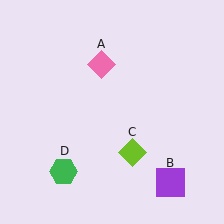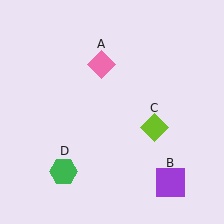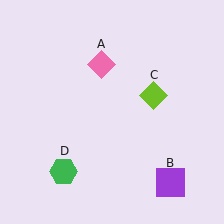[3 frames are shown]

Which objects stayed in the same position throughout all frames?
Pink diamond (object A) and purple square (object B) and green hexagon (object D) remained stationary.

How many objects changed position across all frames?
1 object changed position: lime diamond (object C).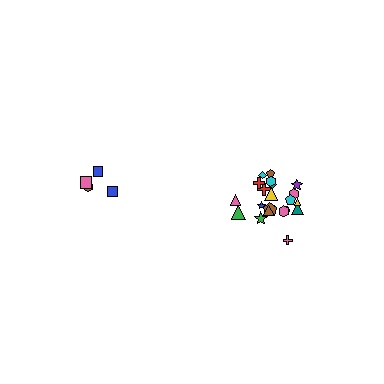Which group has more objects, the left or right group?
The right group.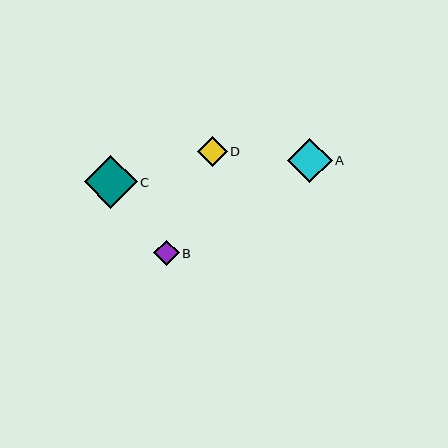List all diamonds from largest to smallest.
From largest to smallest: C, A, D, B.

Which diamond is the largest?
Diamond C is the largest with a size of approximately 53 pixels.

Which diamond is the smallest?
Diamond B is the smallest with a size of approximately 26 pixels.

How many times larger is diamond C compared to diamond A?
Diamond C is approximately 1.2 times the size of diamond A.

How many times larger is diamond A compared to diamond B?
Diamond A is approximately 1.7 times the size of diamond B.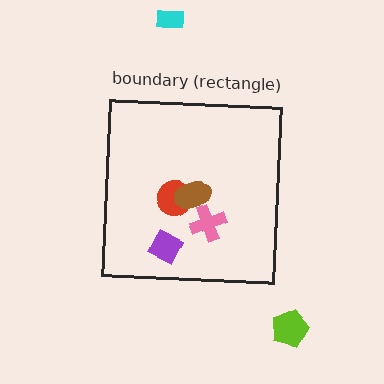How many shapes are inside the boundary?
4 inside, 2 outside.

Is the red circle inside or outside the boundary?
Inside.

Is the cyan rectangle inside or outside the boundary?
Outside.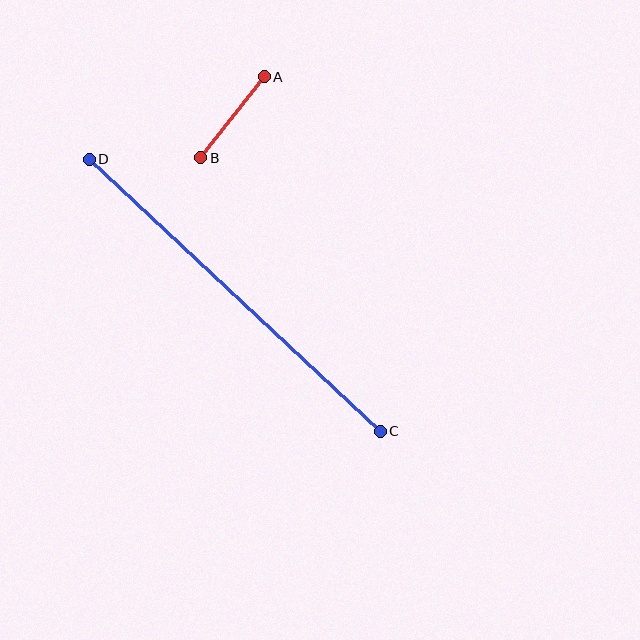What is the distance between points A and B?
The distance is approximately 103 pixels.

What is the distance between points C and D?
The distance is approximately 398 pixels.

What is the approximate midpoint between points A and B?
The midpoint is at approximately (233, 117) pixels.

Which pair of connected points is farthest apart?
Points C and D are farthest apart.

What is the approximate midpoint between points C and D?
The midpoint is at approximately (235, 295) pixels.